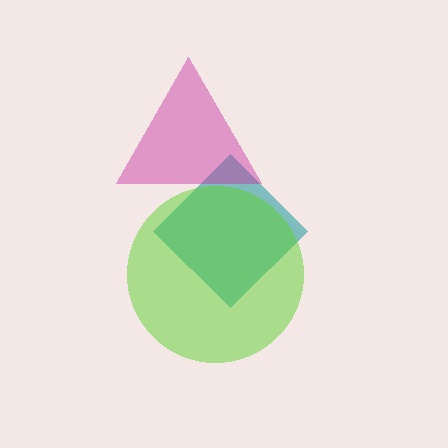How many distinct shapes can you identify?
There are 3 distinct shapes: a teal diamond, a lime circle, a magenta triangle.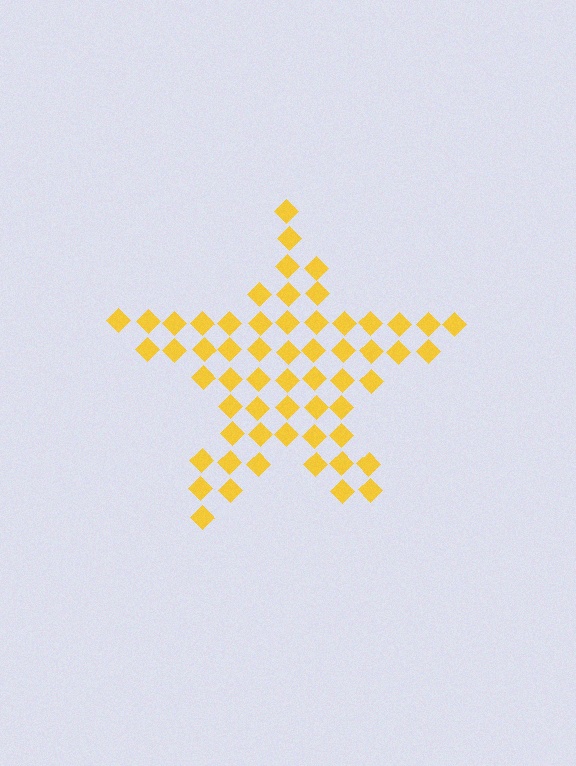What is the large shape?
The large shape is a star.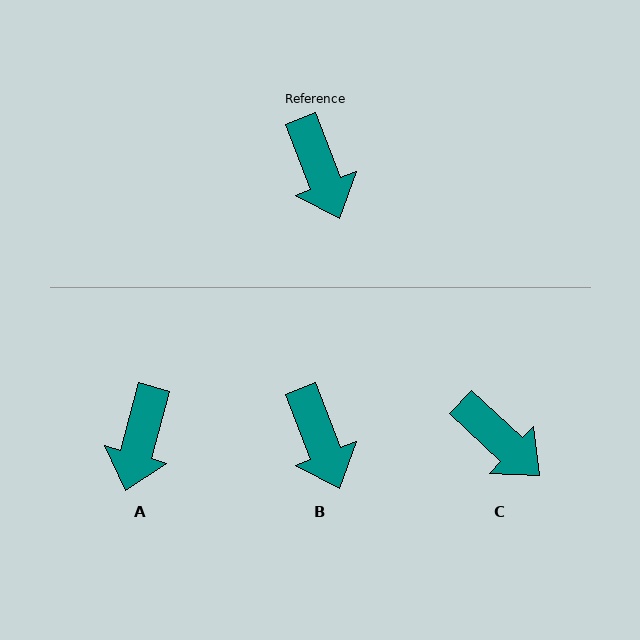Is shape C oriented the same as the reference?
No, it is off by about 25 degrees.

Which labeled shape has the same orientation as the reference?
B.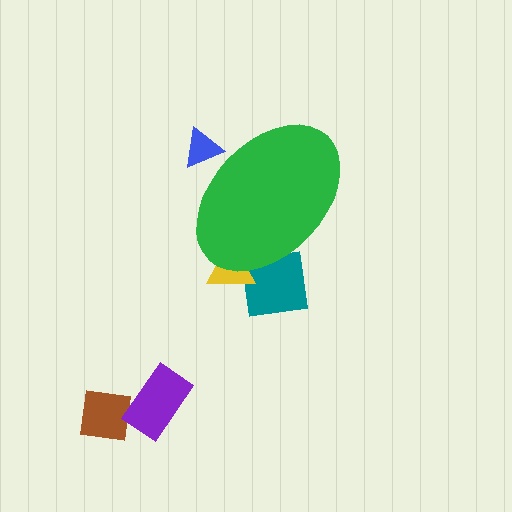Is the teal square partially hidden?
Yes, the teal square is partially hidden behind the green ellipse.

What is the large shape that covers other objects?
A green ellipse.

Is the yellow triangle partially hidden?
Yes, the yellow triangle is partially hidden behind the green ellipse.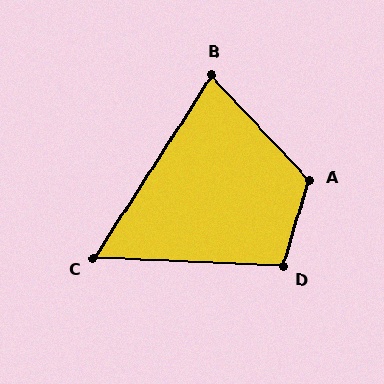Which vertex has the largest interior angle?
A, at approximately 120 degrees.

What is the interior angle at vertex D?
Approximately 104 degrees (obtuse).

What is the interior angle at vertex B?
Approximately 76 degrees (acute).